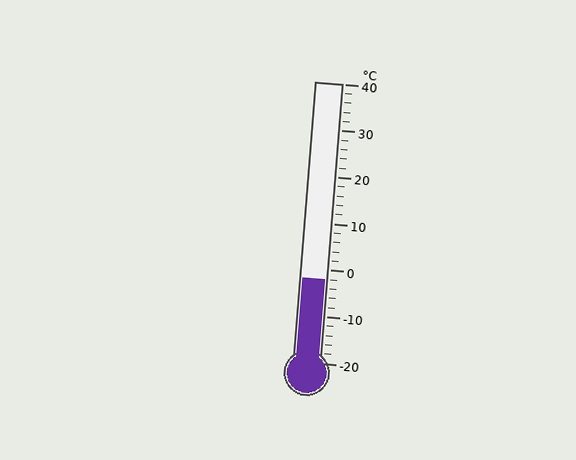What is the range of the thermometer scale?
The thermometer scale ranges from -20°C to 40°C.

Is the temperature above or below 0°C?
The temperature is below 0°C.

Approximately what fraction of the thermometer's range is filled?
The thermometer is filled to approximately 30% of its range.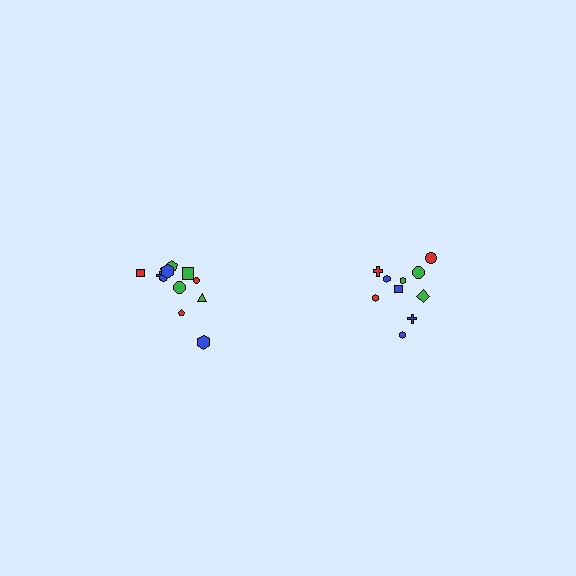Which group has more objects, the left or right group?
The left group.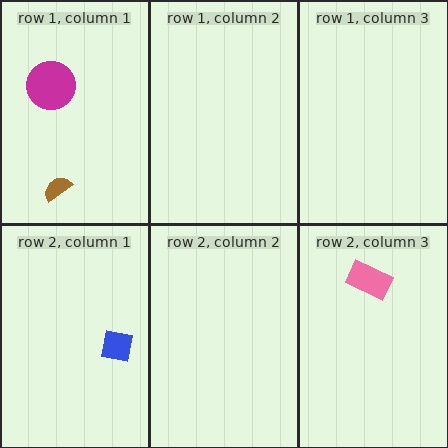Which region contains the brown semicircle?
The row 1, column 1 region.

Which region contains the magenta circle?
The row 1, column 1 region.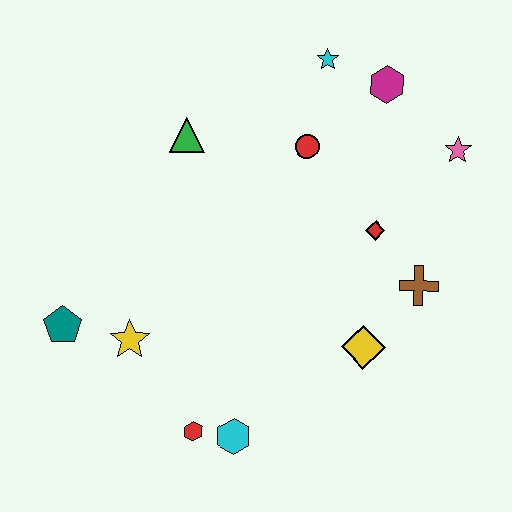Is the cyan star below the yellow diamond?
No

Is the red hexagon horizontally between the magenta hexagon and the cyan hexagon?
No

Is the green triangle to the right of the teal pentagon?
Yes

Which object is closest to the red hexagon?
The cyan hexagon is closest to the red hexagon.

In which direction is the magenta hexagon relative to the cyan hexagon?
The magenta hexagon is above the cyan hexagon.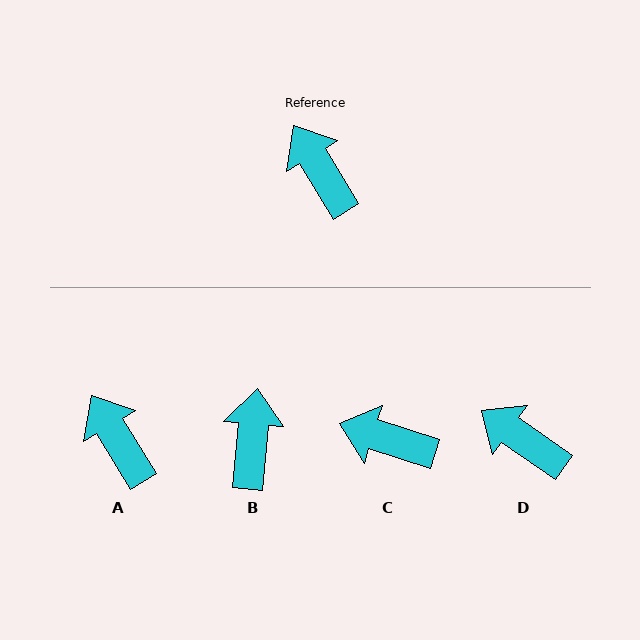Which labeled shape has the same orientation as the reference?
A.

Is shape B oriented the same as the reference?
No, it is off by about 37 degrees.